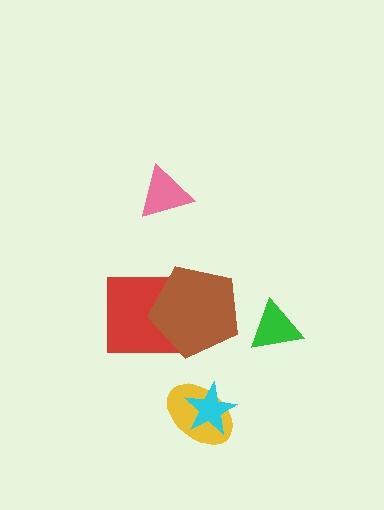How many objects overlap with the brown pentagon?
1 object overlaps with the brown pentagon.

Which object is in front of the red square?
The brown pentagon is in front of the red square.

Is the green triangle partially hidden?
No, no other shape covers it.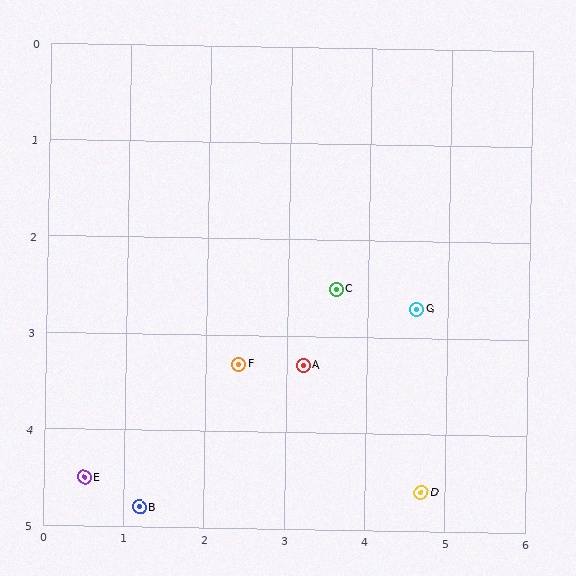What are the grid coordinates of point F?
Point F is at approximately (2.4, 3.3).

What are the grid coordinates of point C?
Point C is at approximately (3.6, 2.5).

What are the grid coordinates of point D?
Point D is at approximately (4.7, 4.6).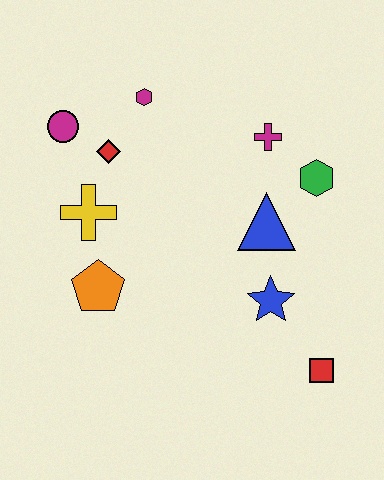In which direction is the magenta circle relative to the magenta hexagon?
The magenta circle is to the left of the magenta hexagon.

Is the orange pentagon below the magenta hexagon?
Yes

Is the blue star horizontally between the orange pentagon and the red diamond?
No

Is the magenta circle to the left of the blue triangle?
Yes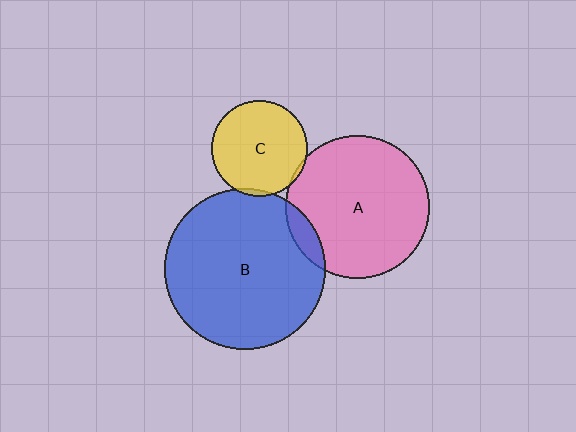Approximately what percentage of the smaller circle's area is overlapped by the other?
Approximately 5%.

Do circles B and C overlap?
Yes.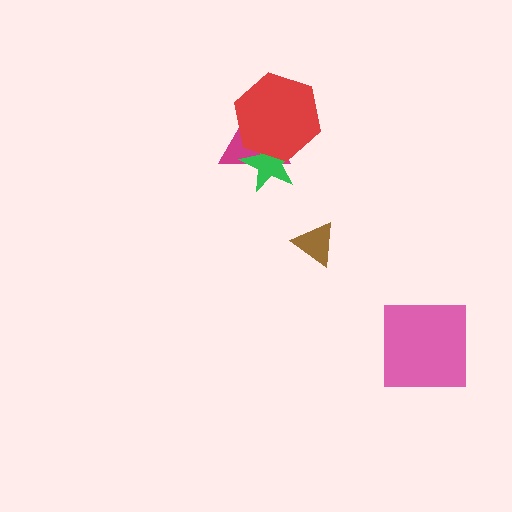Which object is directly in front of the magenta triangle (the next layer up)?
The green star is directly in front of the magenta triangle.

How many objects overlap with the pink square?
0 objects overlap with the pink square.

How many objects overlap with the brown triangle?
0 objects overlap with the brown triangle.